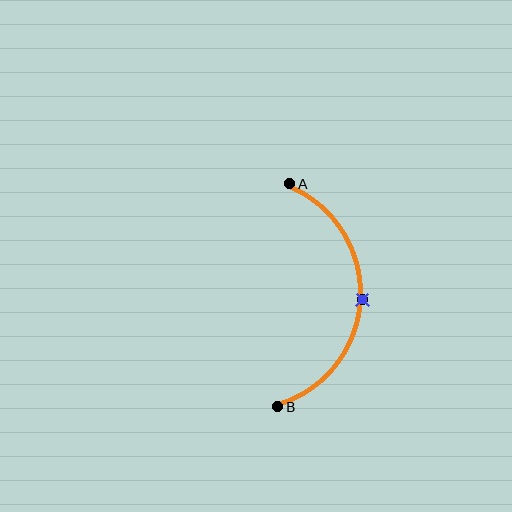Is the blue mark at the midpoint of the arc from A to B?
Yes. The blue mark lies on the arc at equal arc-length from both A and B — it is the arc midpoint.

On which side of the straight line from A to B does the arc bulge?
The arc bulges to the right of the straight line connecting A and B.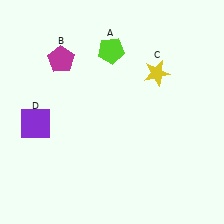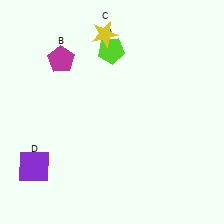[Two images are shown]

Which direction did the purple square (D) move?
The purple square (D) moved down.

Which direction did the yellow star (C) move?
The yellow star (C) moved left.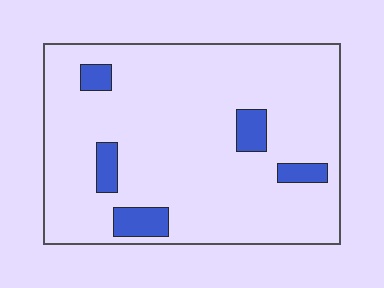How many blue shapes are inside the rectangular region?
5.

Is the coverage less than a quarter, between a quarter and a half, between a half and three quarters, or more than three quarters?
Less than a quarter.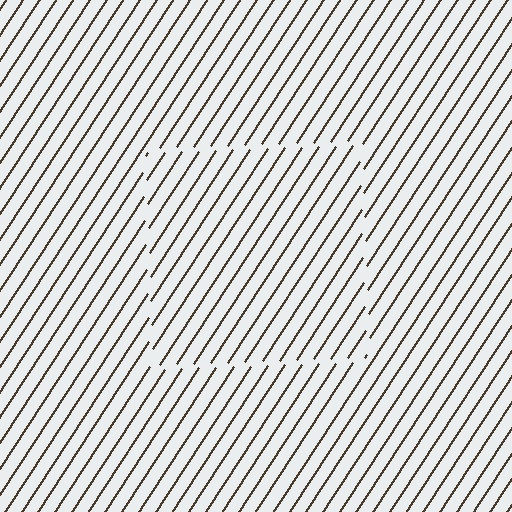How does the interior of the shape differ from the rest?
The interior of the shape contains the same grating, shifted by half a period — the contour is defined by the phase discontinuity where line-ends from the inner and outer gratings abut.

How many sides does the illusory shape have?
4 sides — the line-ends trace a square.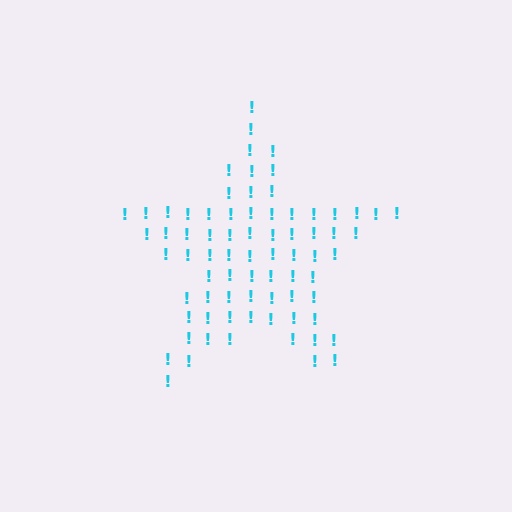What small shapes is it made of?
It is made of small exclamation marks.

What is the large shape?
The large shape is a star.